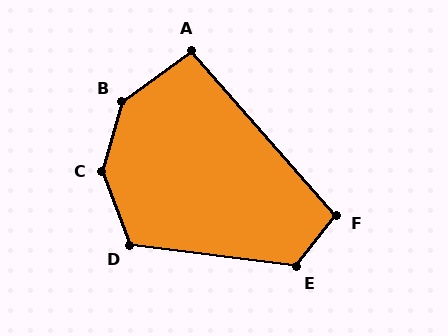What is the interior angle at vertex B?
Approximately 142 degrees (obtuse).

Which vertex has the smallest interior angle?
A, at approximately 95 degrees.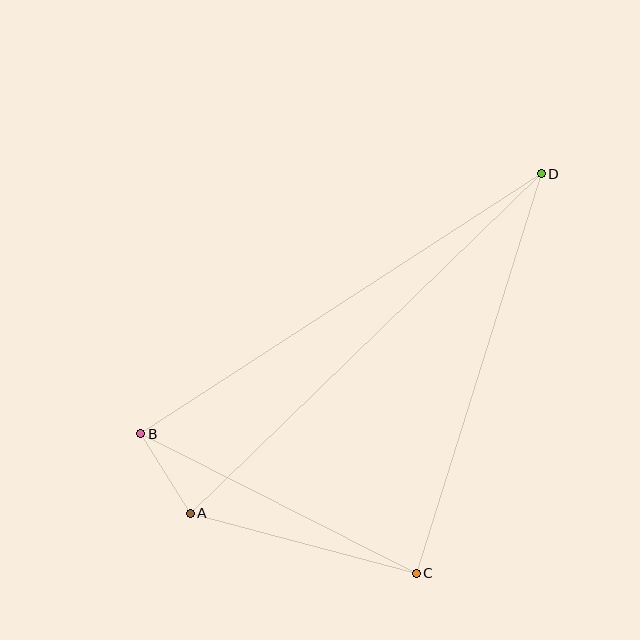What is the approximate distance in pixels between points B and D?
The distance between B and D is approximately 477 pixels.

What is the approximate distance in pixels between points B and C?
The distance between B and C is approximately 309 pixels.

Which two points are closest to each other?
Points A and B are closest to each other.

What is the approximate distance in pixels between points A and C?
The distance between A and C is approximately 234 pixels.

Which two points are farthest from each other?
Points A and D are farthest from each other.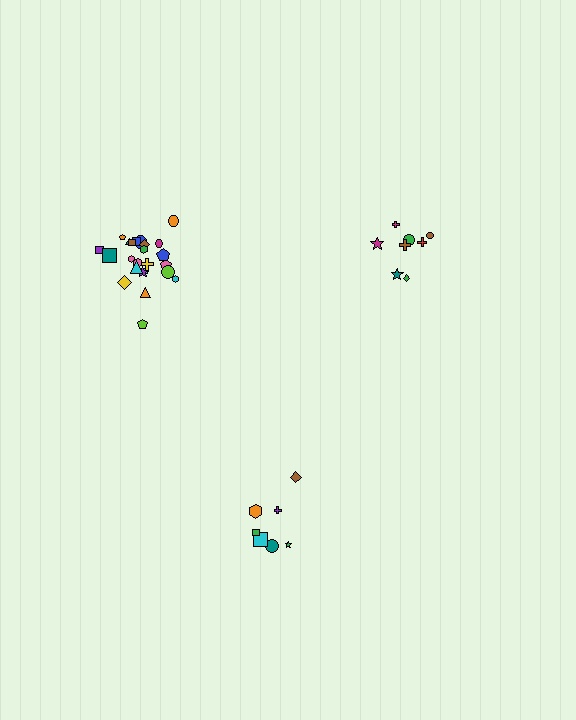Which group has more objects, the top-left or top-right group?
The top-left group.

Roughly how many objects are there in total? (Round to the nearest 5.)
Roughly 40 objects in total.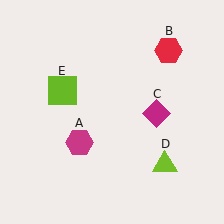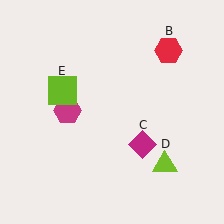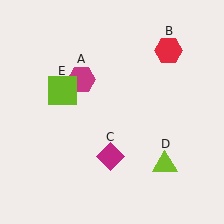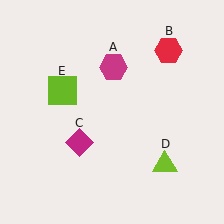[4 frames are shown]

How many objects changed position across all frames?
2 objects changed position: magenta hexagon (object A), magenta diamond (object C).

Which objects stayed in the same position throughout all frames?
Red hexagon (object B) and lime triangle (object D) and lime square (object E) remained stationary.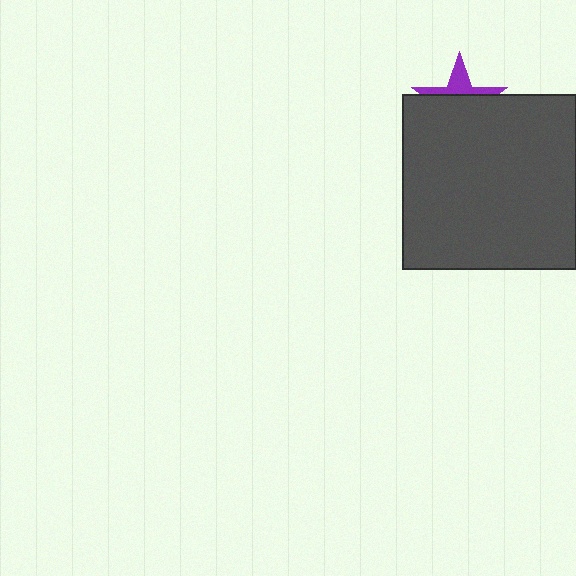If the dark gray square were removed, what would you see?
You would see the complete purple star.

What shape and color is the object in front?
The object in front is a dark gray square.